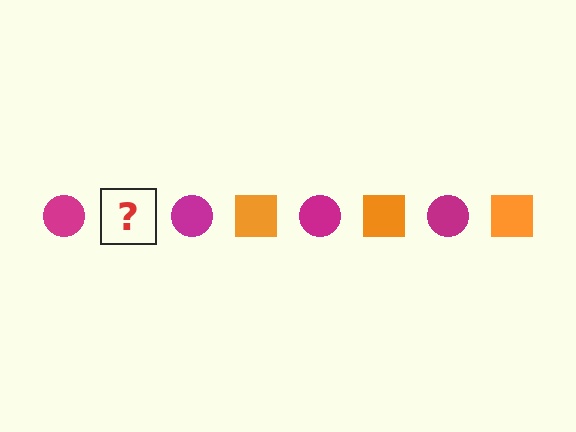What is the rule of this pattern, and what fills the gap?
The rule is that the pattern alternates between magenta circle and orange square. The gap should be filled with an orange square.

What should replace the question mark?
The question mark should be replaced with an orange square.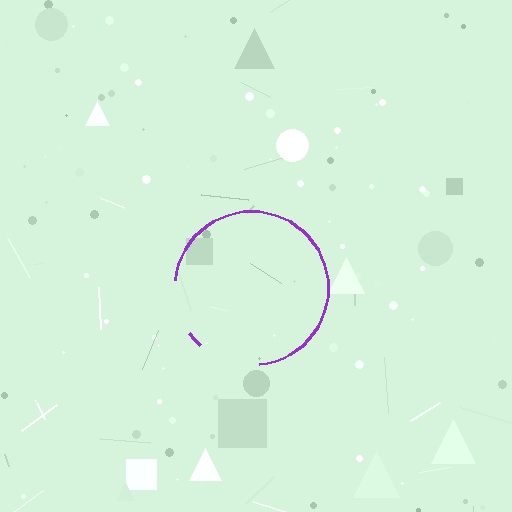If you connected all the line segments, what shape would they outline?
They would outline a circle.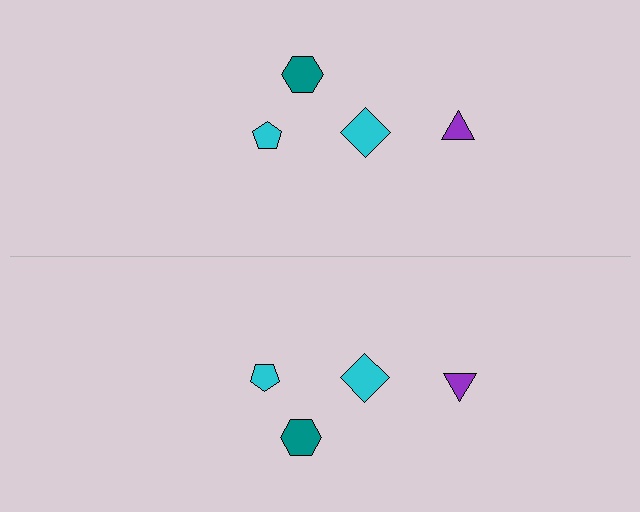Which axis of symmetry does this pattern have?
The pattern has a horizontal axis of symmetry running through the center of the image.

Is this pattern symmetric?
Yes, this pattern has bilateral (reflection) symmetry.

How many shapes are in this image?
There are 8 shapes in this image.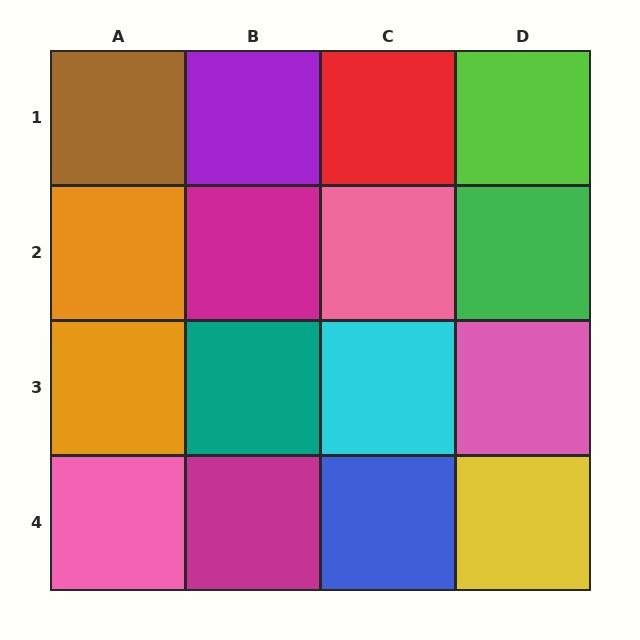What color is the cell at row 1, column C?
Red.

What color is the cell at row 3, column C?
Cyan.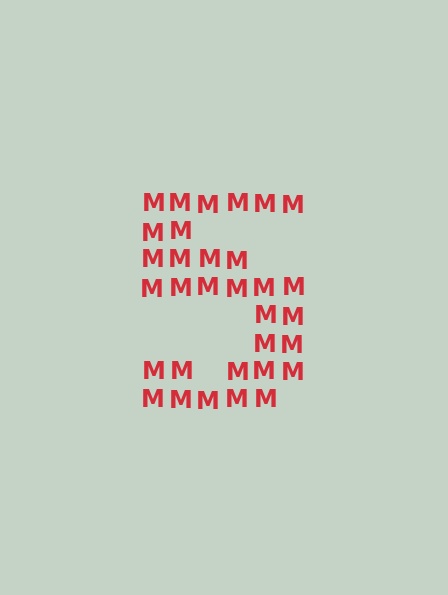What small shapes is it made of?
It is made of small letter M's.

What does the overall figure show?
The overall figure shows the digit 5.